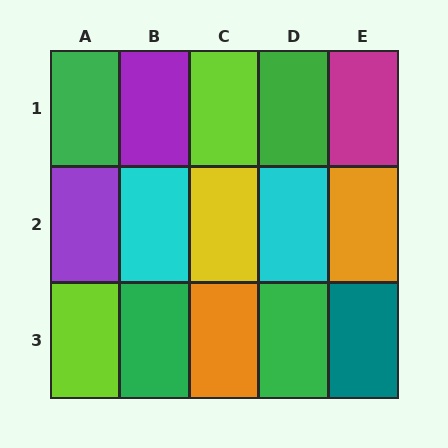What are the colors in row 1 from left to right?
Green, purple, lime, green, magenta.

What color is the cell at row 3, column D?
Green.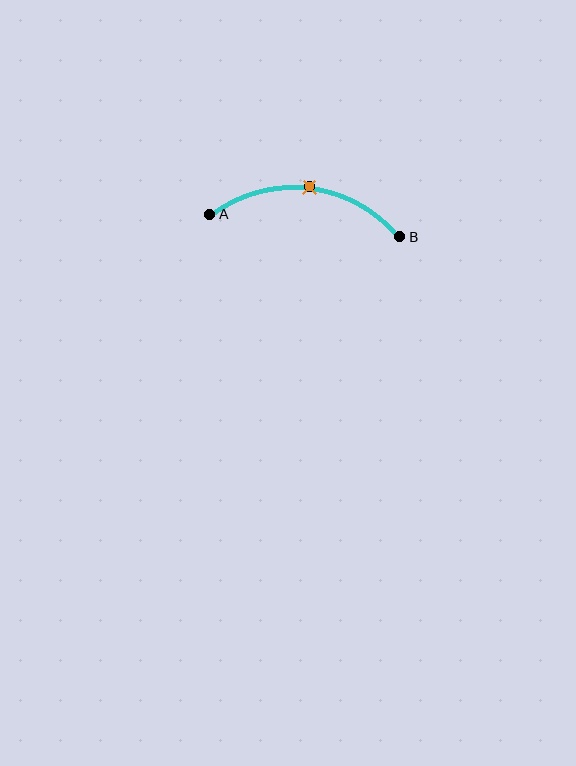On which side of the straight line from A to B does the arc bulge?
The arc bulges above the straight line connecting A and B.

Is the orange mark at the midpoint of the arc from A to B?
Yes. The orange mark lies on the arc at equal arc-length from both A and B — it is the arc midpoint.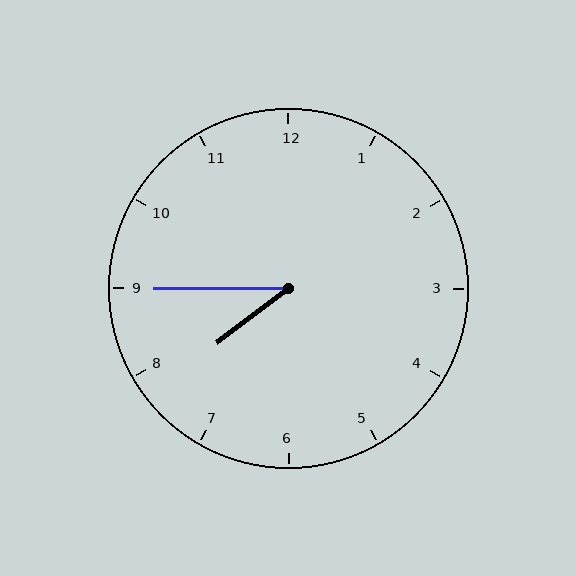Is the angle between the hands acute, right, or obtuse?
It is acute.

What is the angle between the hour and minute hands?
Approximately 38 degrees.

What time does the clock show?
7:45.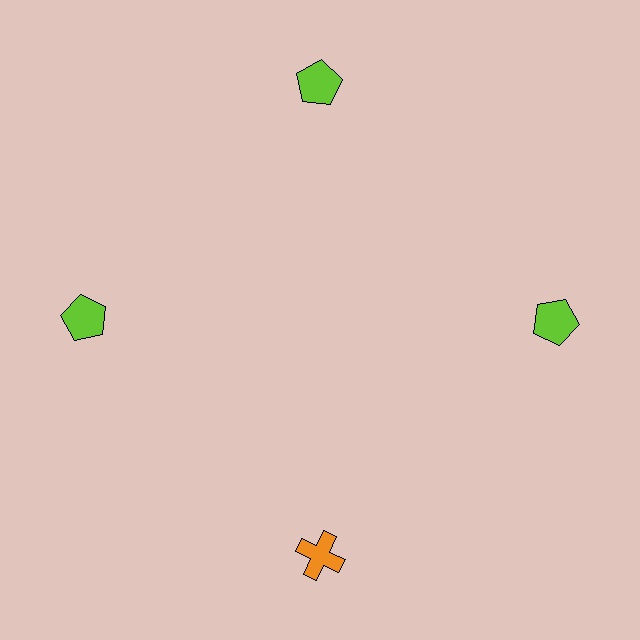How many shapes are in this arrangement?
There are 4 shapes arranged in a ring pattern.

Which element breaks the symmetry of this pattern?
The orange cross at roughly the 6 o'clock position breaks the symmetry. All other shapes are lime pentagons.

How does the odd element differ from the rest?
It differs in both color (orange instead of lime) and shape (cross instead of pentagon).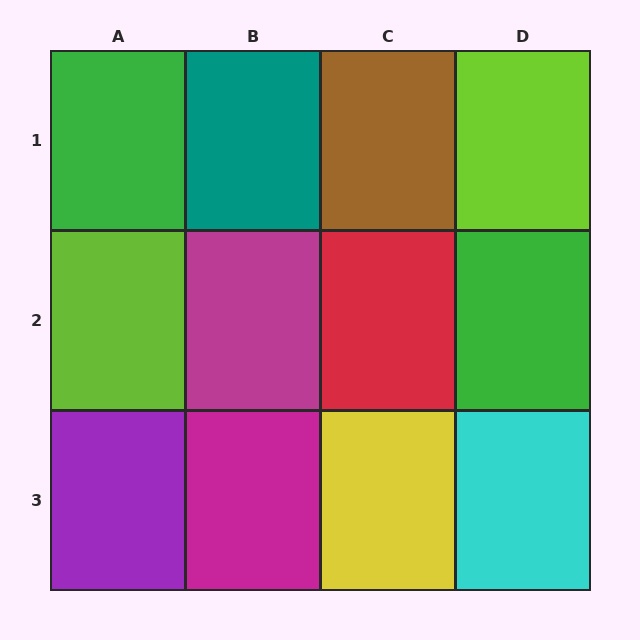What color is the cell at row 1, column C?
Brown.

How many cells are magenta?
2 cells are magenta.